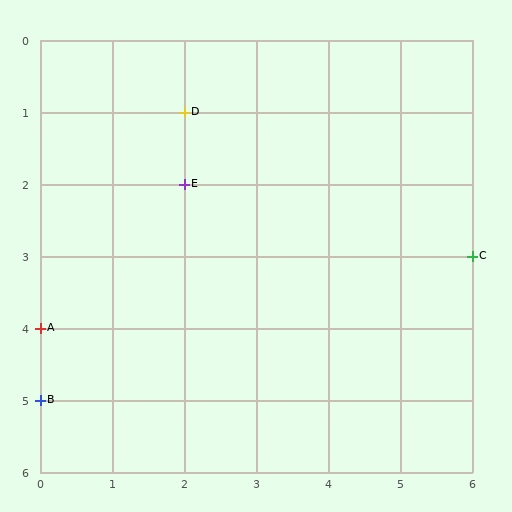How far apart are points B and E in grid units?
Points B and E are 2 columns and 3 rows apart (about 3.6 grid units diagonally).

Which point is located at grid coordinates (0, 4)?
Point A is at (0, 4).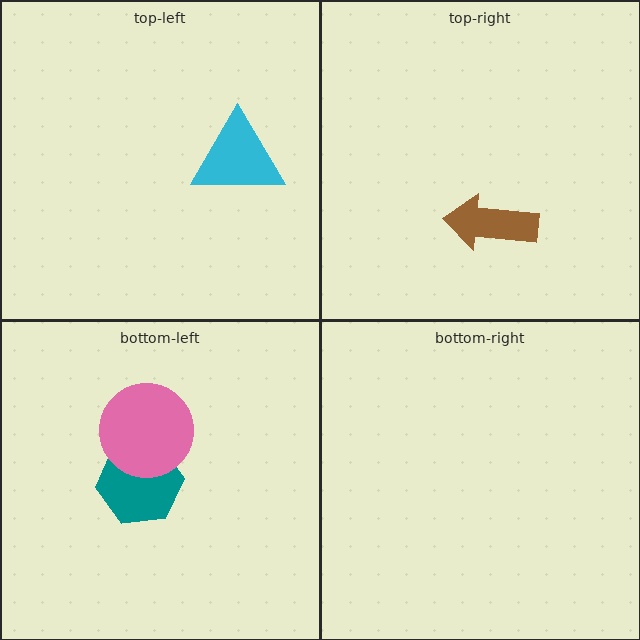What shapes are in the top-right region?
The brown arrow.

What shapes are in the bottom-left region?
The teal hexagon, the pink circle.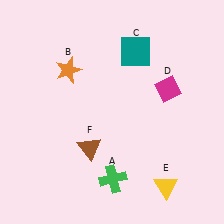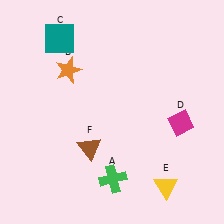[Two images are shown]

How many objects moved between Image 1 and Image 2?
2 objects moved between the two images.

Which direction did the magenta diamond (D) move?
The magenta diamond (D) moved down.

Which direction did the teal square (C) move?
The teal square (C) moved left.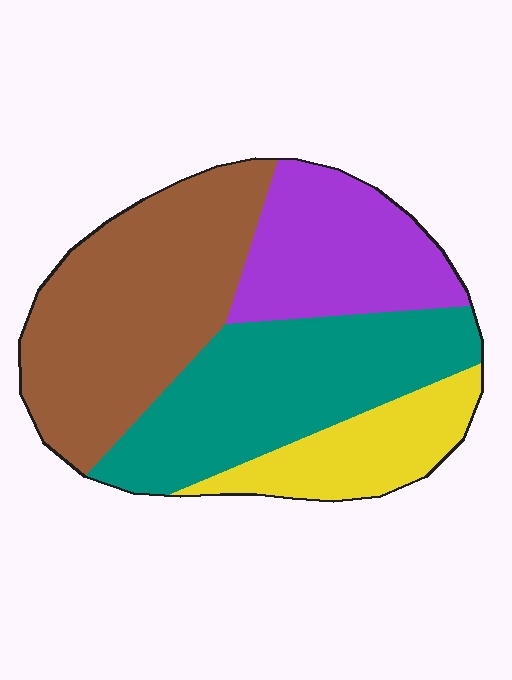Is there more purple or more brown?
Brown.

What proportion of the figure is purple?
Purple takes up between a sixth and a third of the figure.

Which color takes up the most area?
Brown, at roughly 35%.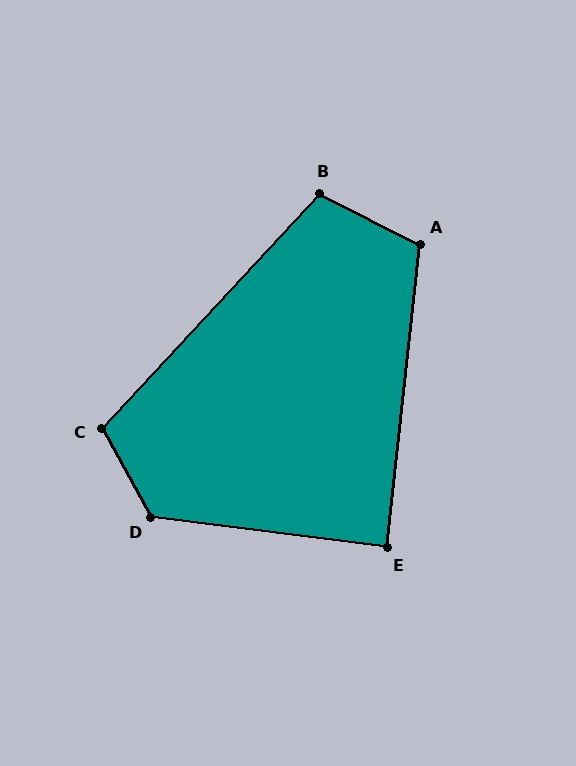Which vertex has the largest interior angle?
D, at approximately 126 degrees.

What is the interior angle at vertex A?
Approximately 110 degrees (obtuse).